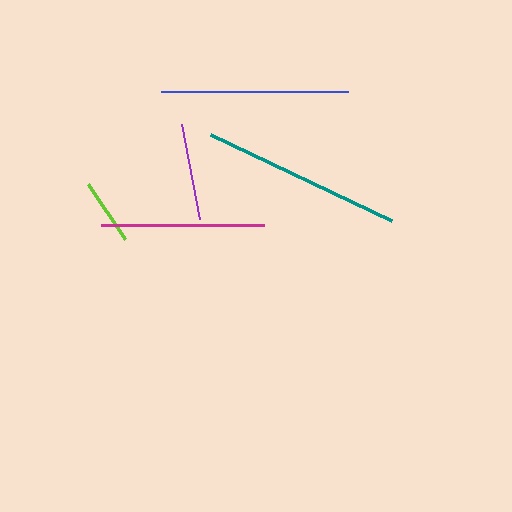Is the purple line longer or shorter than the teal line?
The teal line is longer than the purple line.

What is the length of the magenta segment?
The magenta segment is approximately 164 pixels long.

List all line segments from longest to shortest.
From longest to shortest: teal, blue, magenta, purple, lime.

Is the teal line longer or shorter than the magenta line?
The teal line is longer than the magenta line.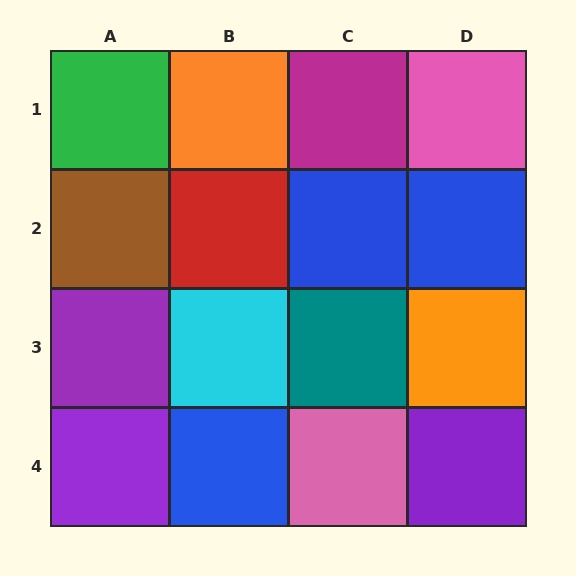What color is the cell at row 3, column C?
Teal.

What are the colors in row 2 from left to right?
Brown, red, blue, blue.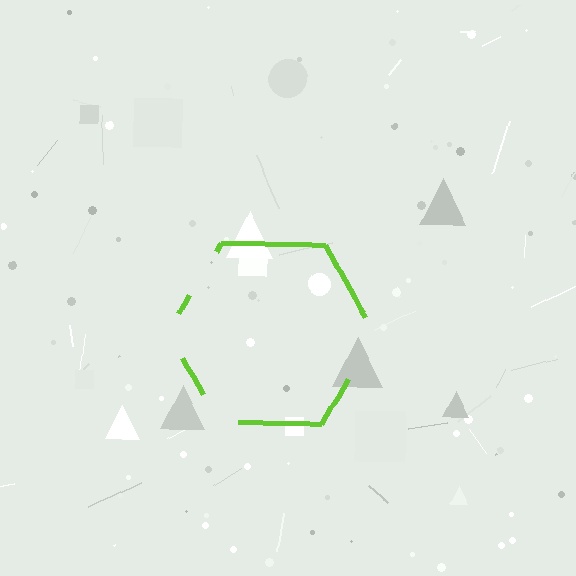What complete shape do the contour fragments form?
The contour fragments form a hexagon.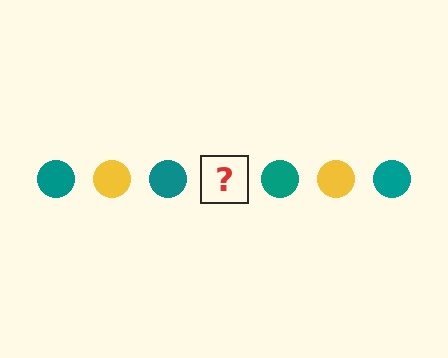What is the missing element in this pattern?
The missing element is a yellow circle.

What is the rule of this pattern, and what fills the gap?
The rule is that the pattern cycles through teal, yellow circles. The gap should be filled with a yellow circle.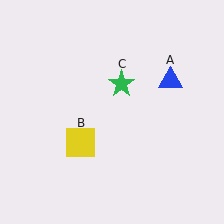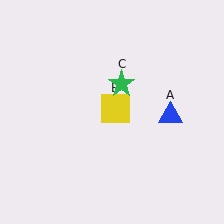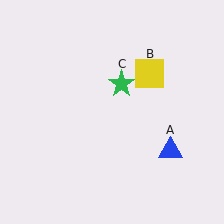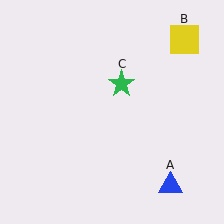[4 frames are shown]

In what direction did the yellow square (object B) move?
The yellow square (object B) moved up and to the right.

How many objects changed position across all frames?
2 objects changed position: blue triangle (object A), yellow square (object B).